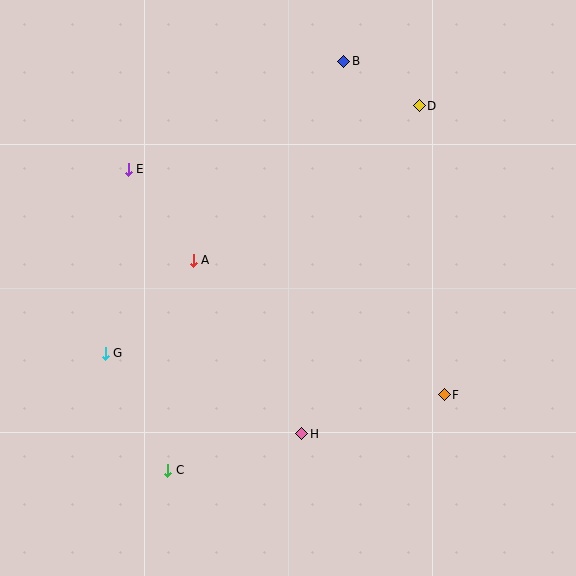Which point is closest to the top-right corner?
Point D is closest to the top-right corner.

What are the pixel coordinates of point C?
Point C is at (168, 470).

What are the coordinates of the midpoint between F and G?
The midpoint between F and G is at (275, 374).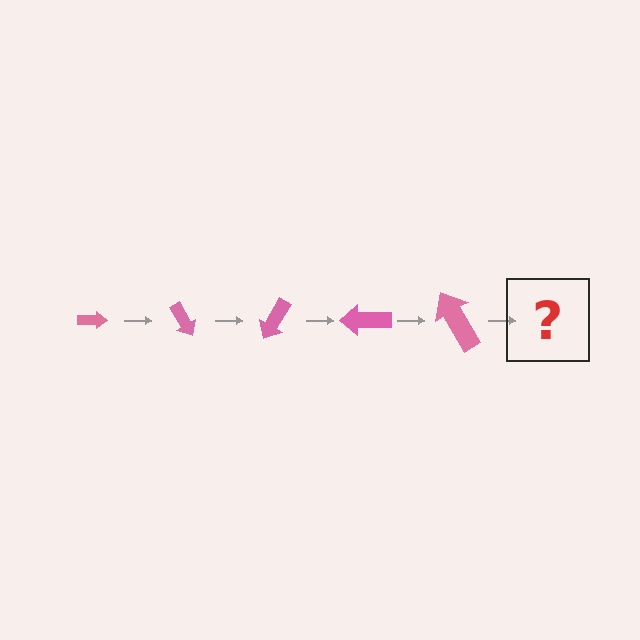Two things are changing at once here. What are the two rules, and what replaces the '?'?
The two rules are that the arrow grows larger each step and it rotates 60 degrees each step. The '?' should be an arrow, larger than the previous one and rotated 300 degrees from the start.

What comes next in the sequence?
The next element should be an arrow, larger than the previous one and rotated 300 degrees from the start.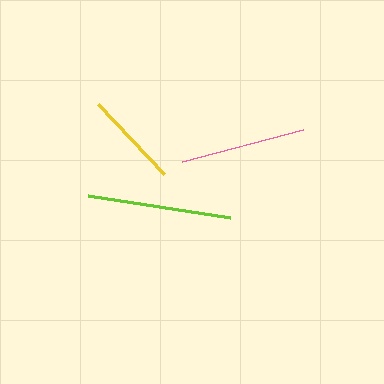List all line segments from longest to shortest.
From longest to shortest: lime, pink, yellow.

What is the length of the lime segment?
The lime segment is approximately 143 pixels long.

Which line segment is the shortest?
The yellow line is the shortest at approximately 96 pixels.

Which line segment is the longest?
The lime line is the longest at approximately 143 pixels.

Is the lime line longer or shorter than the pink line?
The lime line is longer than the pink line.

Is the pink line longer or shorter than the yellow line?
The pink line is longer than the yellow line.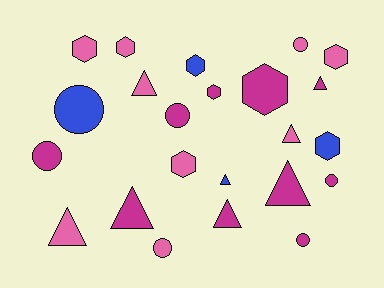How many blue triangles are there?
There is 1 blue triangle.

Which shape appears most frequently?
Hexagon, with 8 objects.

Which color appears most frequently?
Magenta, with 10 objects.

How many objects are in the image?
There are 23 objects.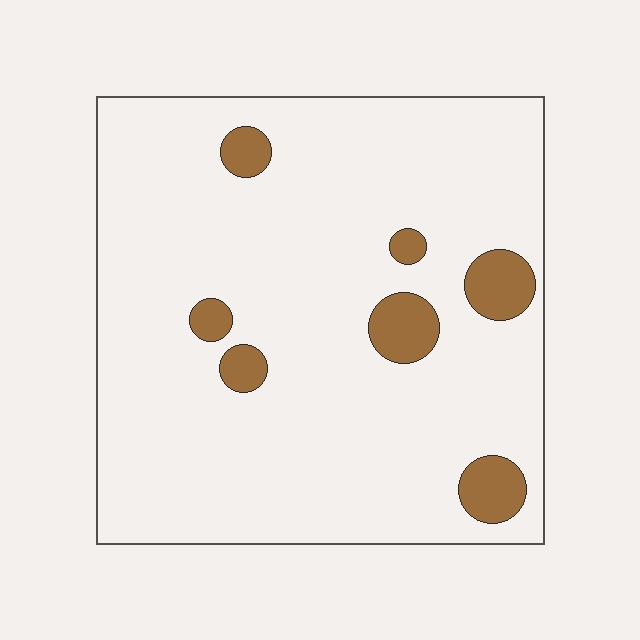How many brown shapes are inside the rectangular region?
7.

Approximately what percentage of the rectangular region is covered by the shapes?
Approximately 10%.